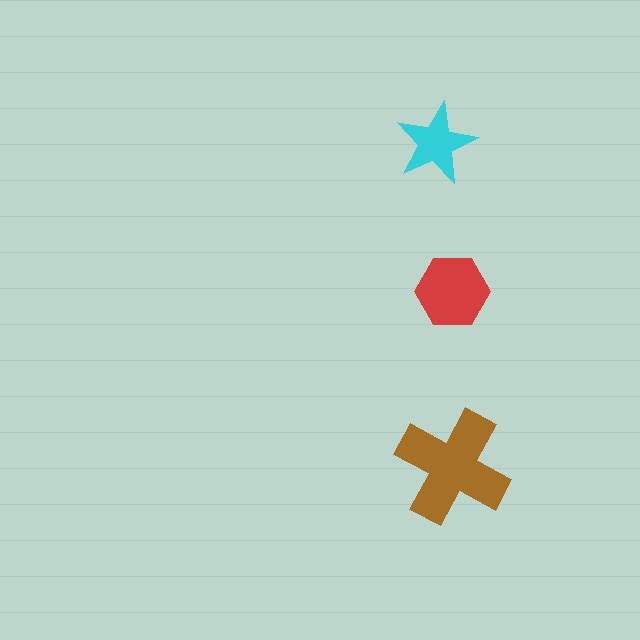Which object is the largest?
The brown cross.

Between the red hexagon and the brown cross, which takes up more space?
The brown cross.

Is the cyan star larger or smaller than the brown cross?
Smaller.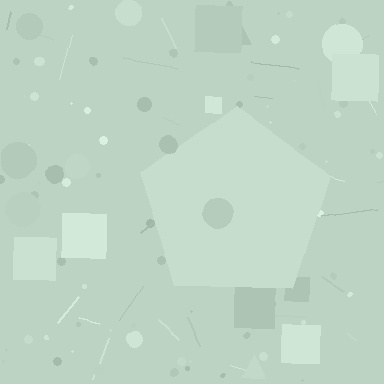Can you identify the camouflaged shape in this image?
The camouflaged shape is a pentagon.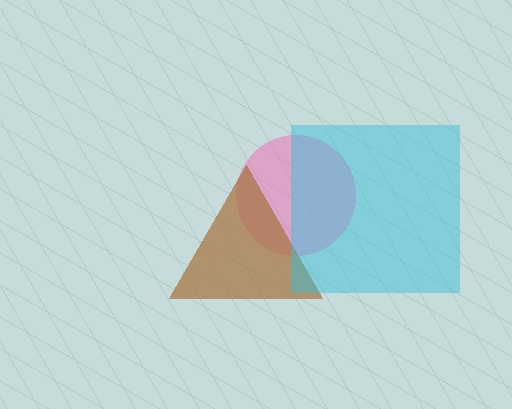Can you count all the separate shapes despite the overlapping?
Yes, there are 3 separate shapes.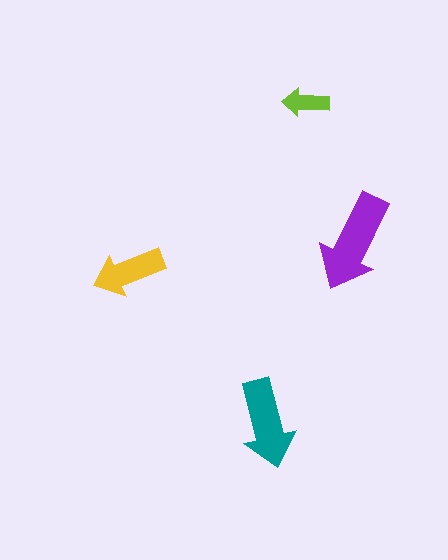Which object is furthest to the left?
The yellow arrow is leftmost.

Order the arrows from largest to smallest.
the purple one, the teal one, the yellow one, the lime one.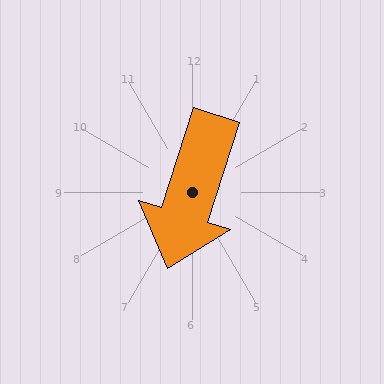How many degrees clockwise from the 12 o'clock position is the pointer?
Approximately 198 degrees.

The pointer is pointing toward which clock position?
Roughly 7 o'clock.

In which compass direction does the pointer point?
South.